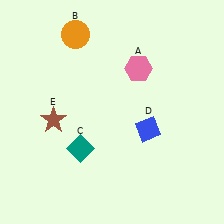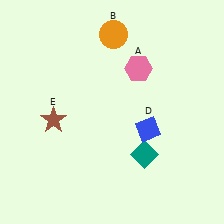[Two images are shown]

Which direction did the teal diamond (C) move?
The teal diamond (C) moved right.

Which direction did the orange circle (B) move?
The orange circle (B) moved right.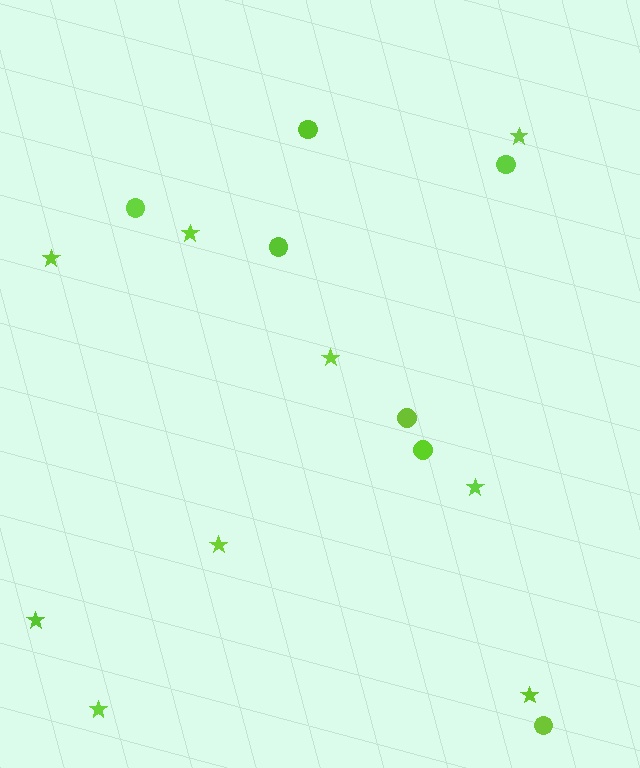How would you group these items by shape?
There are 2 groups: one group of stars (9) and one group of circles (7).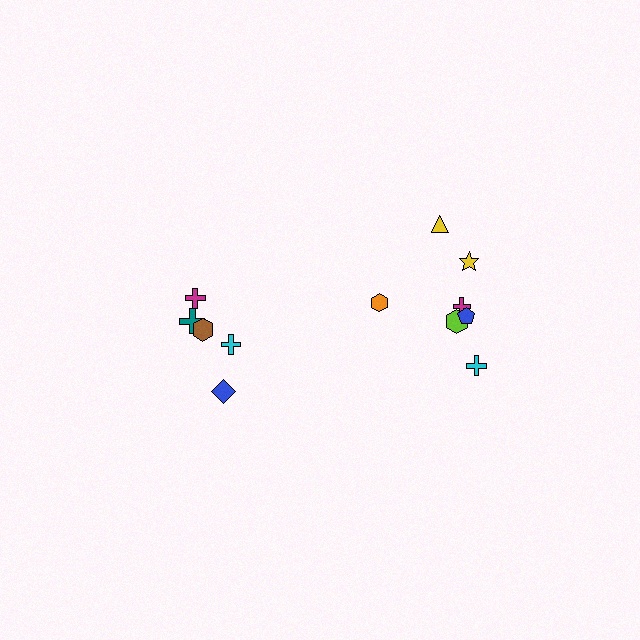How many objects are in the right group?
There are 7 objects.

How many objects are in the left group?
There are 5 objects.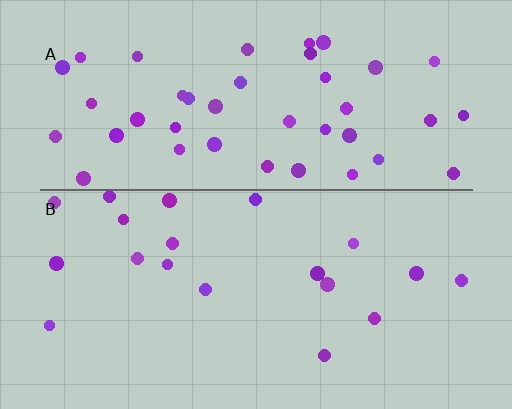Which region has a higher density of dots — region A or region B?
A (the top).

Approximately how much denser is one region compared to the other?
Approximately 2.2× — region A over region B.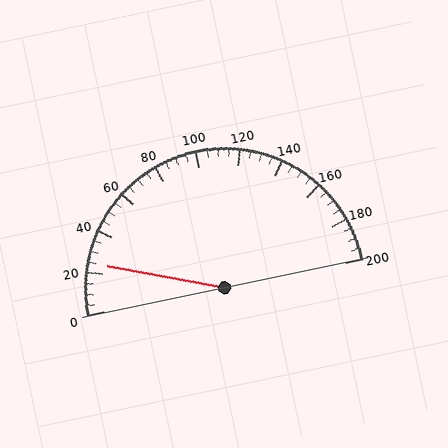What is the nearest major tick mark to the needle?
The nearest major tick mark is 20.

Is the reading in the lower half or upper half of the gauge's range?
The reading is in the lower half of the range (0 to 200).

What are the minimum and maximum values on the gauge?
The gauge ranges from 0 to 200.